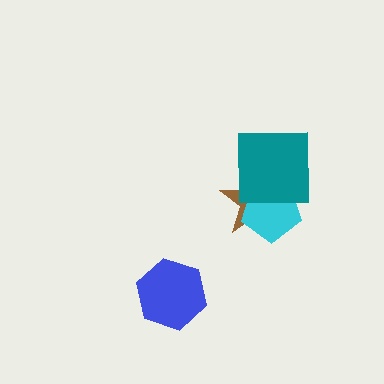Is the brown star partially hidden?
Yes, it is partially covered by another shape.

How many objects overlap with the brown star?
2 objects overlap with the brown star.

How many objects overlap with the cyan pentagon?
2 objects overlap with the cyan pentagon.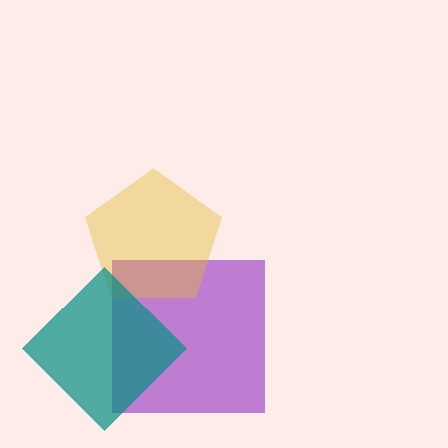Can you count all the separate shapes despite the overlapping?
Yes, there are 3 separate shapes.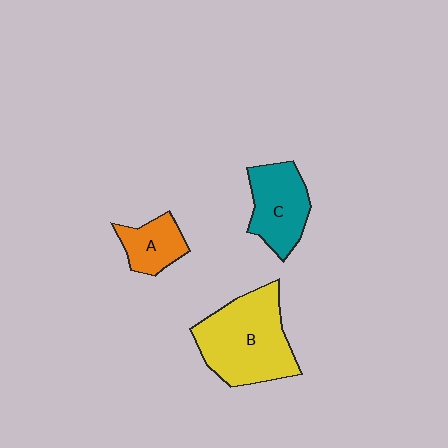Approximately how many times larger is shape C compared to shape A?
Approximately 1.6 times.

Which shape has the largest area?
Shape B (yellow).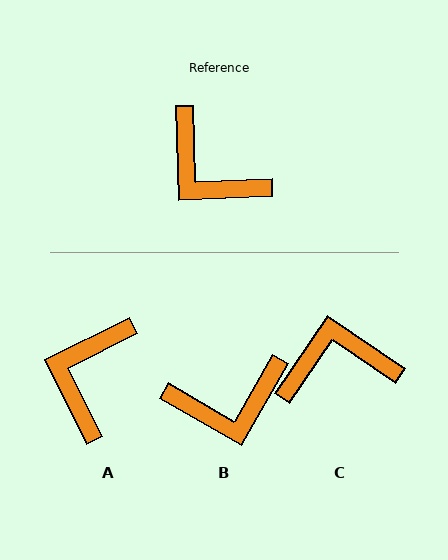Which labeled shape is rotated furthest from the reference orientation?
C, about 126 degrees away.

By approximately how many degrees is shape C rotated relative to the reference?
Approximately 126 degrees clockwise.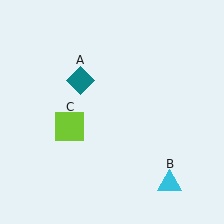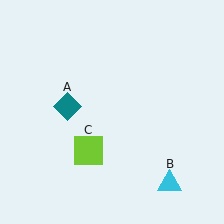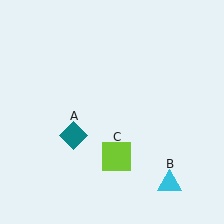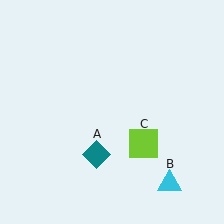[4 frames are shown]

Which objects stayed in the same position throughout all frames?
Cyan triangle (object B) remained stationary.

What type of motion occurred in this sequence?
The teal diamond (object A), lime square (object C) rotated counterclockwise around the center of the scene.